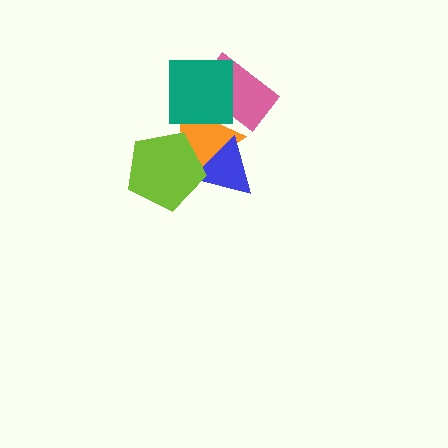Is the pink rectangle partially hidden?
Yes, it is partially covered by another shape.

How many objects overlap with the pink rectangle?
2 objects overlap with the pink rectangle.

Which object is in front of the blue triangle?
The lime pentagon is in front of the blue triangle.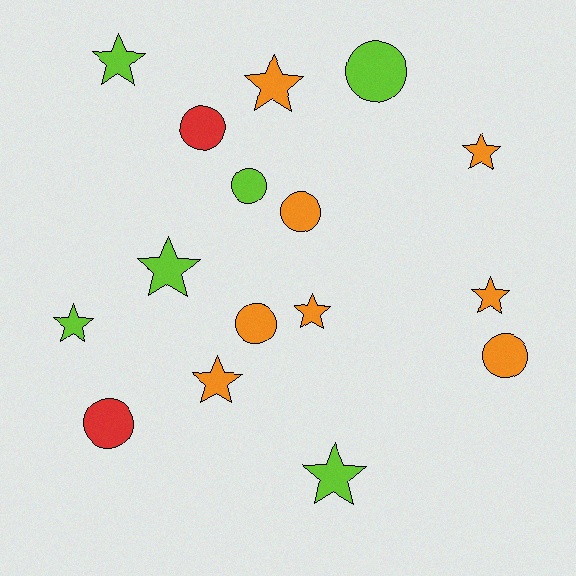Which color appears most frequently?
Orange, with 8 objects.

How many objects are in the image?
There are 16 objects.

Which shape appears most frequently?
Star, with 9 objects.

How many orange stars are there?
There are 5 orange stars.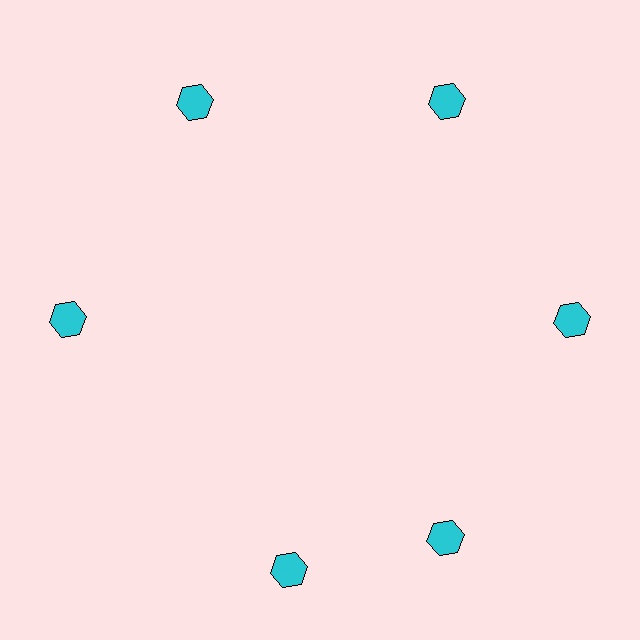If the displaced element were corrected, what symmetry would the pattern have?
It would have 6-fold rotational symmetry — the pattern would map onto itself every 60 degrees.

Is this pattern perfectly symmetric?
No. The 6 cyan hexagons are arranged in a ring, but one element near the 7 o'clock position is rotated out of alignment along the ring, breaking the 6-fold rotational symmetry.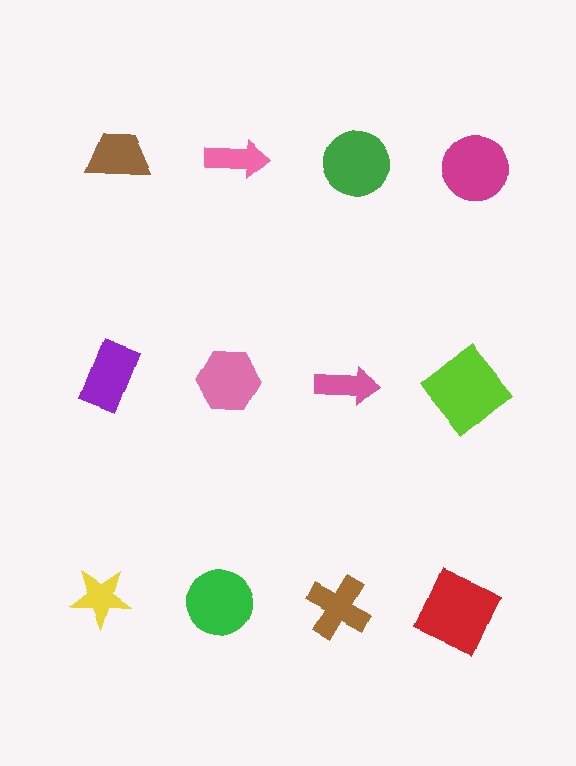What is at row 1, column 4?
A magenta circle.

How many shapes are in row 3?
4 shapes.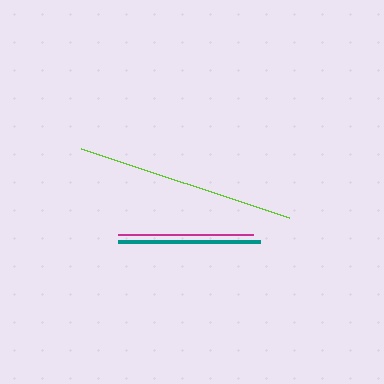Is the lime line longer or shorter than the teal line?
The lime line is longer than the teal line.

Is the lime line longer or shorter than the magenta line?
The lime line is longer than the magenta line.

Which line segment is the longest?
The lime line is the longest at approximately 220 pixels.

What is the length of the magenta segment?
The magenta segment is approximately 135 pixels long.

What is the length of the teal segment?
The teal segment is approximately 142 pixels long.